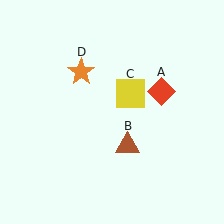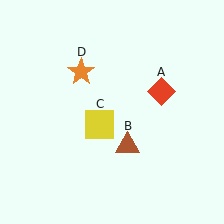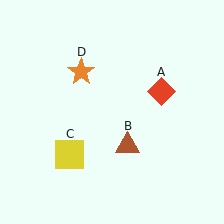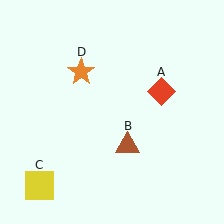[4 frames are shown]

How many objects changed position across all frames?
1 object changed position: yellow square (object C).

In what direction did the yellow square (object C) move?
The yellow square (object C) moved down and to the left.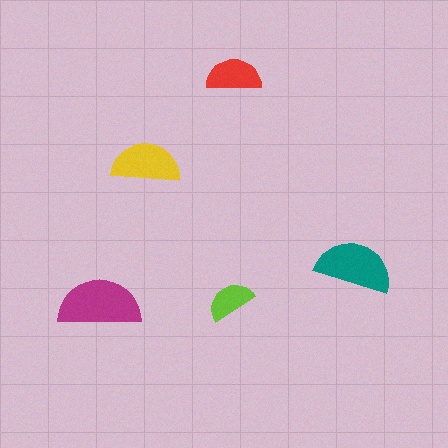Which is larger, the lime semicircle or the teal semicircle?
The teal one.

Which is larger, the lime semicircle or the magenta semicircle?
The magenta one.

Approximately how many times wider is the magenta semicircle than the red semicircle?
About 1.5 times wider.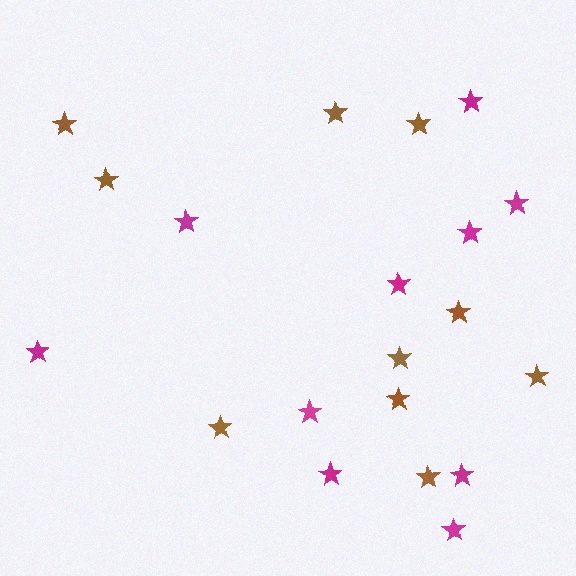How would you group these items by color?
There are 2 groups: one group of brown stars (10) and one group of magenta stars (10).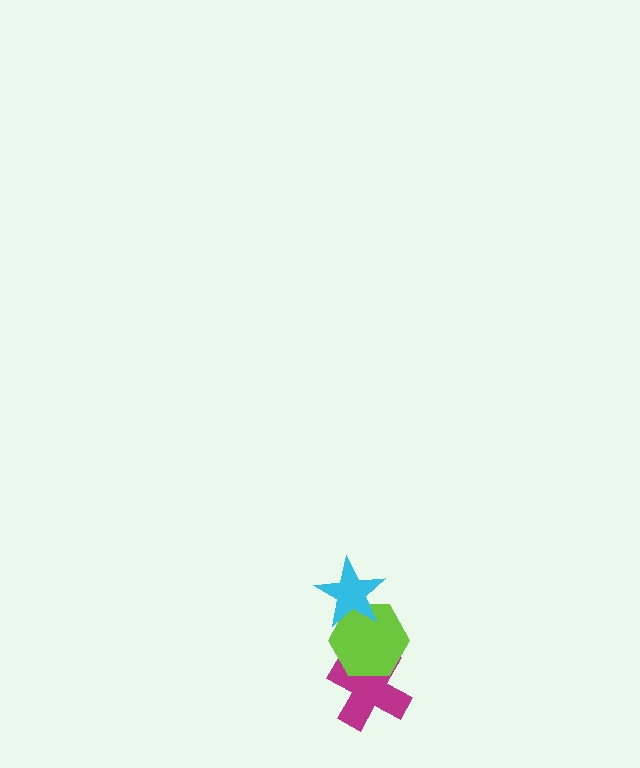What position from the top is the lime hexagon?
The lime hexagon is 2nd from the top.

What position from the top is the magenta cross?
The magenta cross is 3rd from the top.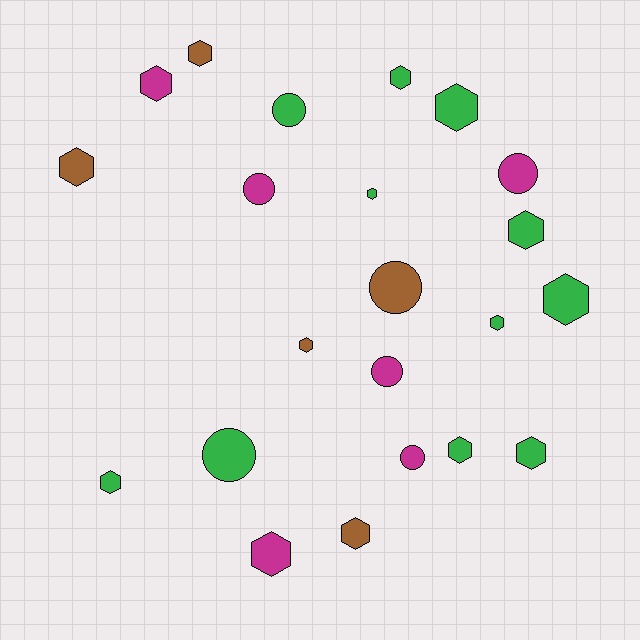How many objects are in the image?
There are 22 objects.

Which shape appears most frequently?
Hexagon, with 15 objects.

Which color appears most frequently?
Green, with 11 objects.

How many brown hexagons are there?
There are 4 brown hexagons.